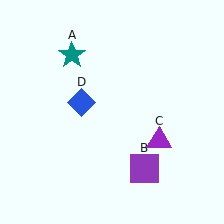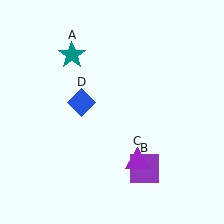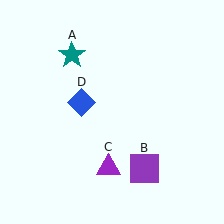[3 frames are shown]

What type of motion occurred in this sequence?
The purple triangle (object C) rotated clockwise around the center of the scene.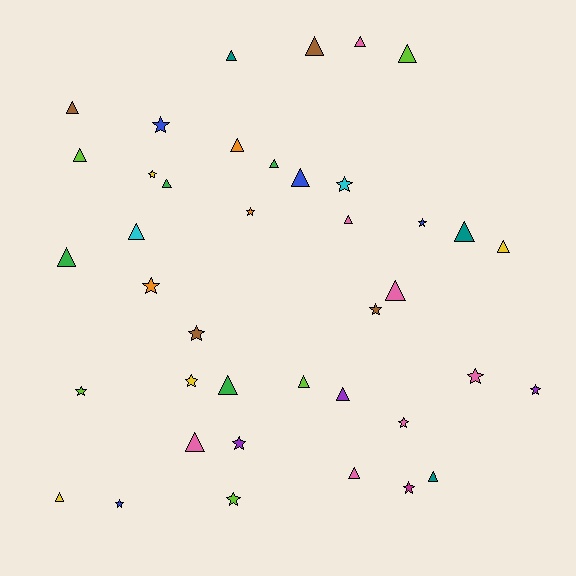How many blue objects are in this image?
There are 4 blue objects.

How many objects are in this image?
There are 40 objects.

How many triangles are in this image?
There are 23 triangles.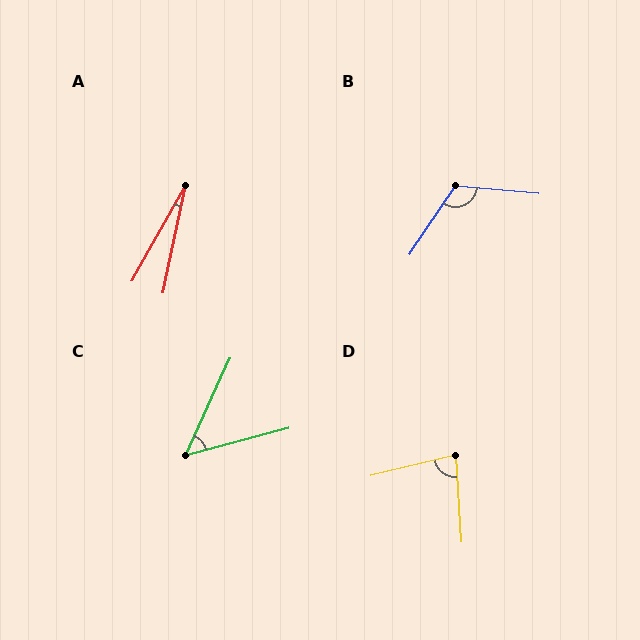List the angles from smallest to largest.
A (18°), C (50°), D (80°), B (119°).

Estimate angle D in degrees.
Approximately 80 degrees.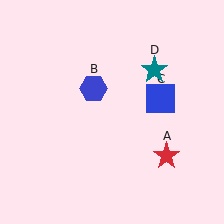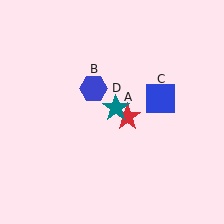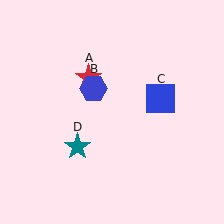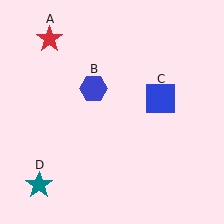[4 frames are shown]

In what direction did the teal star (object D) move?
The teal star (object D) moved down and to the left.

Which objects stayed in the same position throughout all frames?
Blue hexagon (object B) and blue square (object C) remained stationary.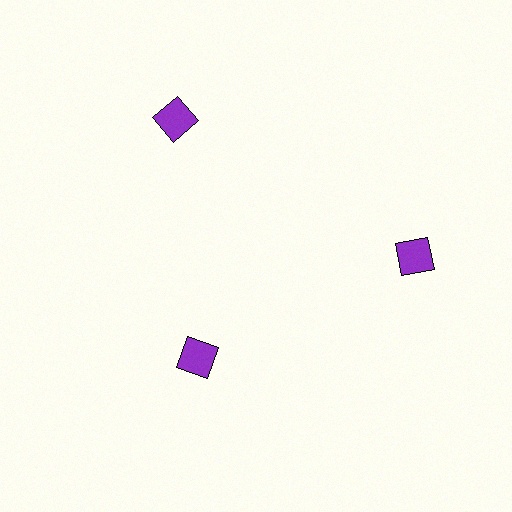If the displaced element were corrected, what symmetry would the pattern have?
It would have 3-fold rotational symmetry — the pattern would map onto itself every 120 degrees.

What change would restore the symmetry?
The symmetry would be restored by moving it outward, back onto the ring so that all 3 squares sit at equal angles and equal distance from the center.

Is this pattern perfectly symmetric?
No. The 3 purple squares are arranged in a ring, but one element near the 7 o'clock position is pulled inward toward the center, breaking the 3-fold rotational symmetry.